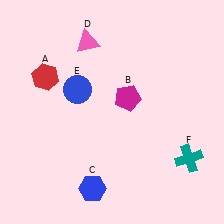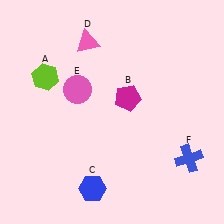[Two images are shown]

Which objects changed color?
A changed from red to lime. E changed from blue to pink. F changed from teal to blue.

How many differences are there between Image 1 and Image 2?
There are 3 differences between the two images.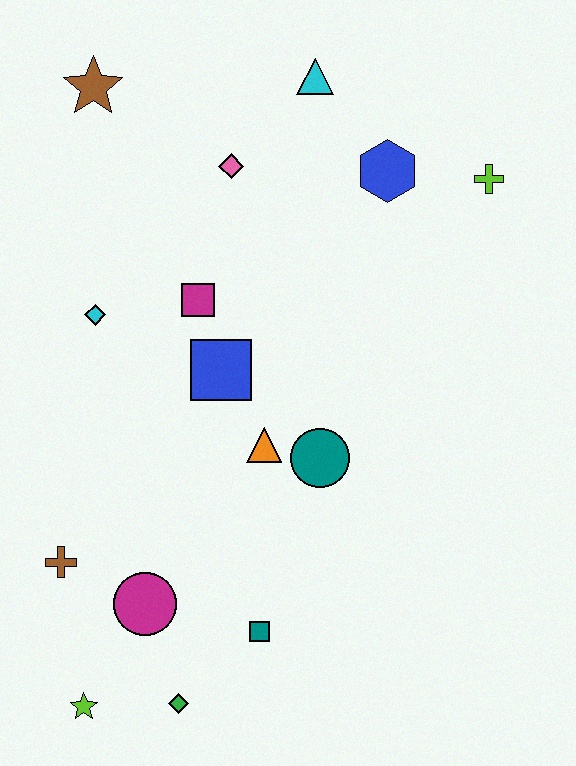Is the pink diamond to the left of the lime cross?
Yes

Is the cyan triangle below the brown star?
No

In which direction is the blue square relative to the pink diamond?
The blue square is below the pink diamond.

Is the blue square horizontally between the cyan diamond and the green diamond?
No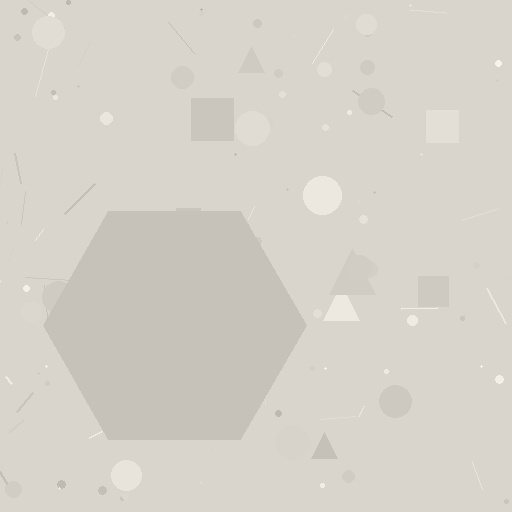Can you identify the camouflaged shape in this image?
The camouflaged shape is a hexagon.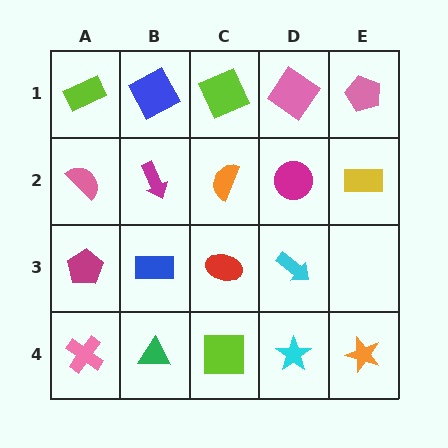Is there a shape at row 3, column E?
No, that cell is empty.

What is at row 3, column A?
A magenta pentagon.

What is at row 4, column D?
A cyan star.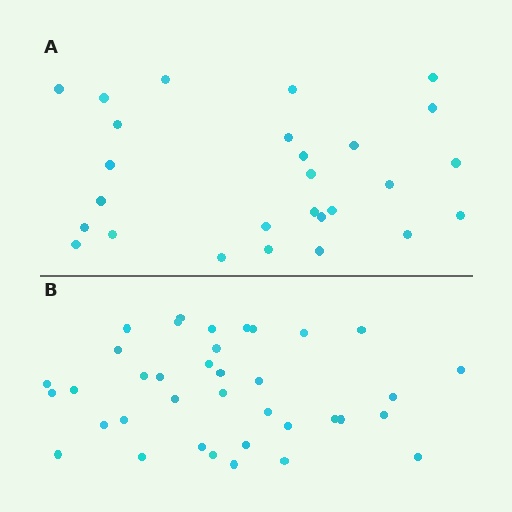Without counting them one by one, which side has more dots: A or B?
Region B (the bottom region) has more dots.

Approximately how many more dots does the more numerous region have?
Region B has roughly 10 or so more dots than region A.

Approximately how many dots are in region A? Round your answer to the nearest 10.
About 30 dots. (The exact count is 27, which rounds to 30.)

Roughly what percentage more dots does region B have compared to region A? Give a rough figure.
About 35% more.